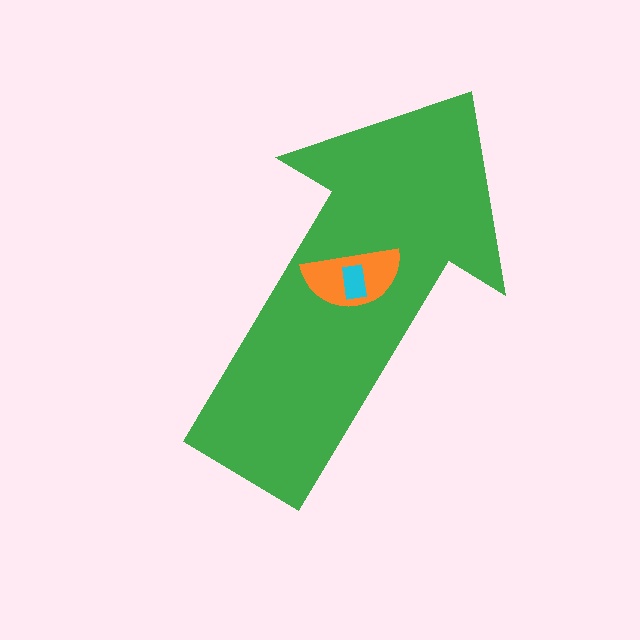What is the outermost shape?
The green arrow.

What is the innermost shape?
The cyan rectangle.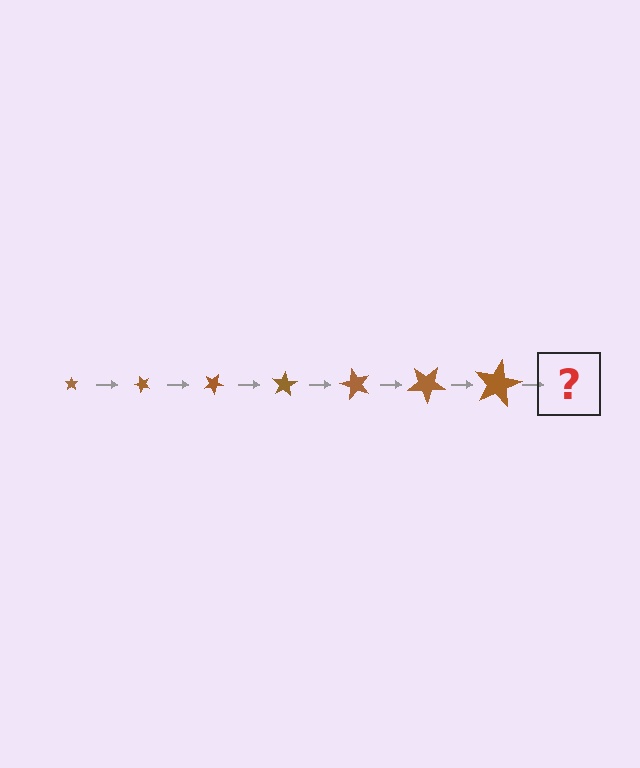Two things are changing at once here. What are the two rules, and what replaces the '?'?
The two rules are that the star grows larger each step and it rotates 50 degrees each step. The '?' should be a star, larger than the previous one and rotated 350 degrees from the start.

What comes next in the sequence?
The next element should be a star, larger than the previous one and rotated 350 degrees from the start.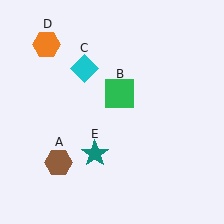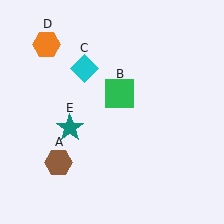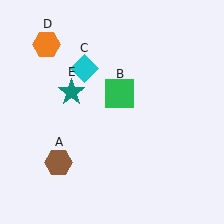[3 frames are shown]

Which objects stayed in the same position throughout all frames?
Brown hexagon (object A) and green square (object B) and cyan diamond (object C) and orange hexagon (object D) remained stationary.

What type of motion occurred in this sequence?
The teal star (object E) rotated clockwise around the center of the scene.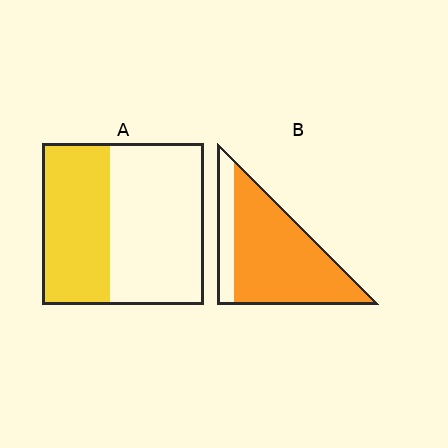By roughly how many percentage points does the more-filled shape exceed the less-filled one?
By roughly 40 percentage points (B over A).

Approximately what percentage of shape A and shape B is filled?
A is approximately 40% and B is approximately 80%.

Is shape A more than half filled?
No.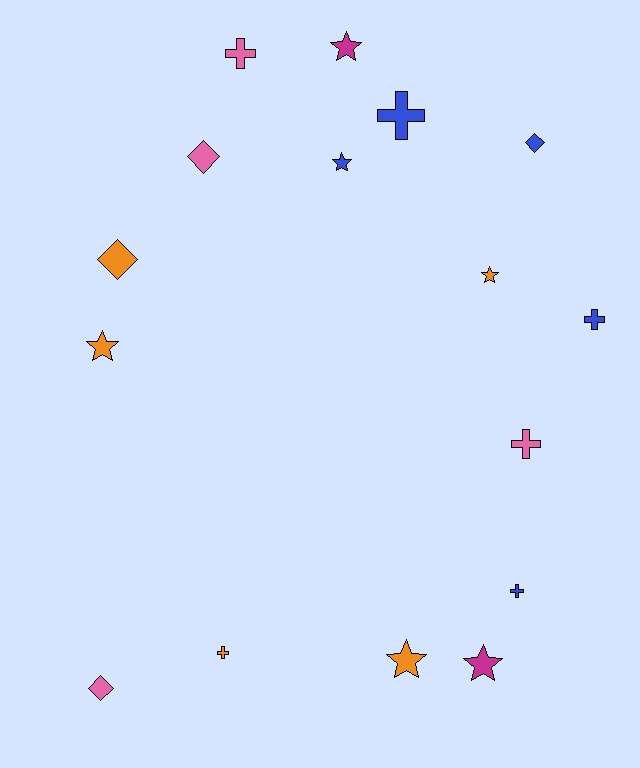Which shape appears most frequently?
Star, with 6 objects.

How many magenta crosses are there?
There are no magenta crosses.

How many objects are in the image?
There are 16 objects.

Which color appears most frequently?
Orange, with 5 objects.